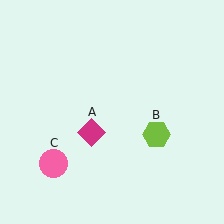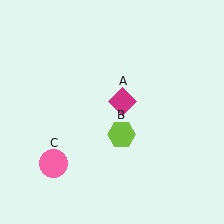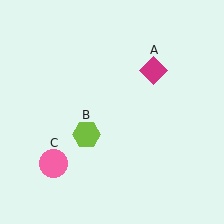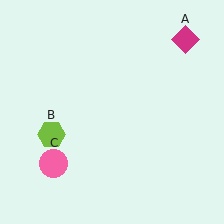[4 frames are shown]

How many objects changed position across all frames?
2 objects changed position: magenta diamond (object A), lime hexagon (object B).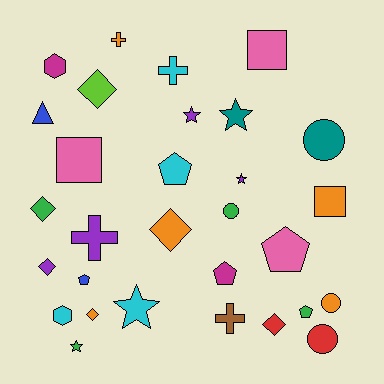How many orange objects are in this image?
There are 5 orange objects.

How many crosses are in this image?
There are 4 crosses.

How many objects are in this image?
There are 30 objects.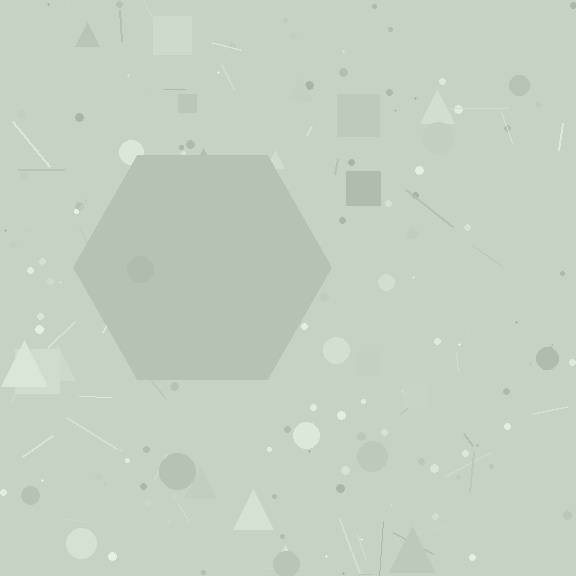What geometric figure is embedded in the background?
A hexagon is embedded in the background.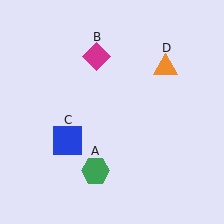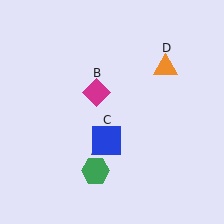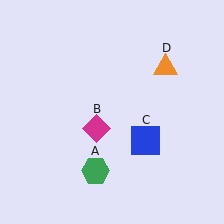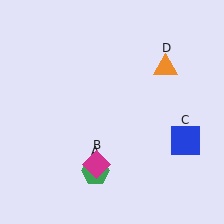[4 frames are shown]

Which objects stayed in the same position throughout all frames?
Green hexagon (object A) and orange triangle (object D) remained stationary.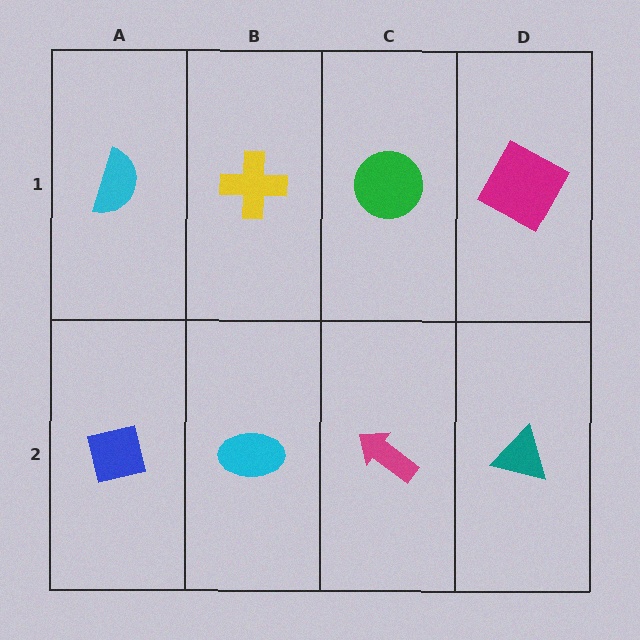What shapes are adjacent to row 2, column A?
A cyan semicircle (row 1, column A), a cyan ellipse (row 2, column B).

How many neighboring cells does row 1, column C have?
3.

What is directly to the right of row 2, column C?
A teal triangle.